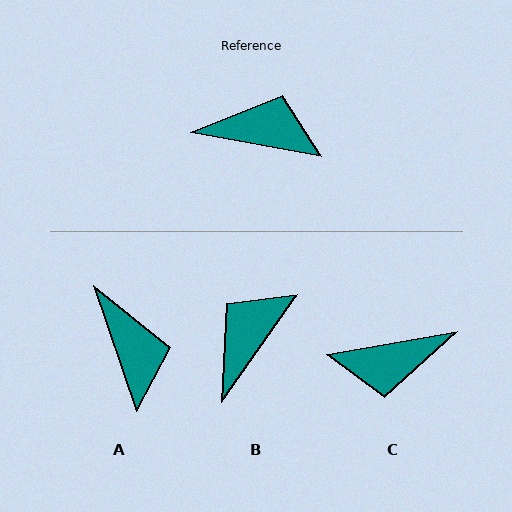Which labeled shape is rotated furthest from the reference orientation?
C, about 159 degrees away.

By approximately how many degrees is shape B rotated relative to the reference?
Approximately 65 degrees counter-clockwise.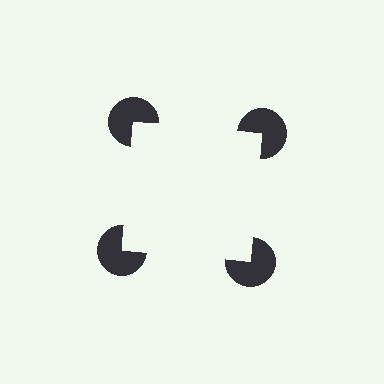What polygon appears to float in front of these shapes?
An illusory square — its edges are inferred from the aligned wedge cuts in the pac-man discs, not physically drawn.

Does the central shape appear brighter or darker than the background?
It typically appears slightly brighter than the background, even though no actual brightness change is drawn.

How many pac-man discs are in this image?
There are 4 — one at each vertex of the illusory square.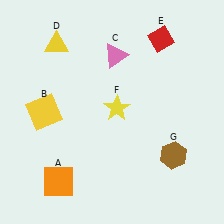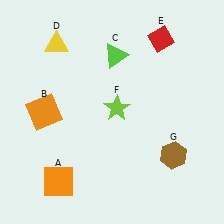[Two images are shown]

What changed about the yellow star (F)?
In Image 1, F is yellow. In Image 2, it changed to lime.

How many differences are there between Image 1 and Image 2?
There are 3 differences between the two images.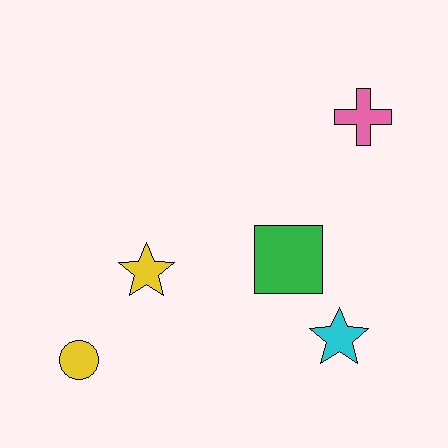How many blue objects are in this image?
There are no blue objects.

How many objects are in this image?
There are 5 objects.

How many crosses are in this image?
There is 1 cross.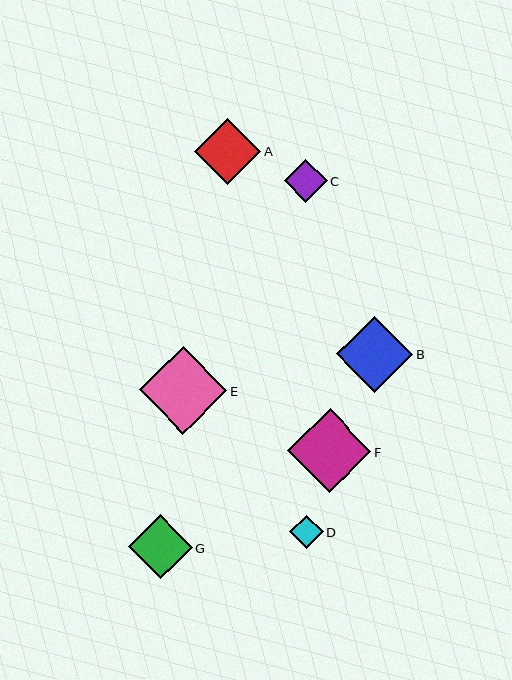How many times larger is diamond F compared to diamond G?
Diamond F is approximately 1.3 times the size of diamond G.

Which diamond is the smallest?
Diamond D is the smallest with a size of approximately 34 pixels.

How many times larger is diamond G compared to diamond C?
Diamond G is approximately 1.5 times the size of diamond C.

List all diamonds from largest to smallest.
From largest to smallest: E, F, B, A, G, C, D.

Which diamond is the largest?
Diamond E is the largest with a size of approximately 87 pixels.